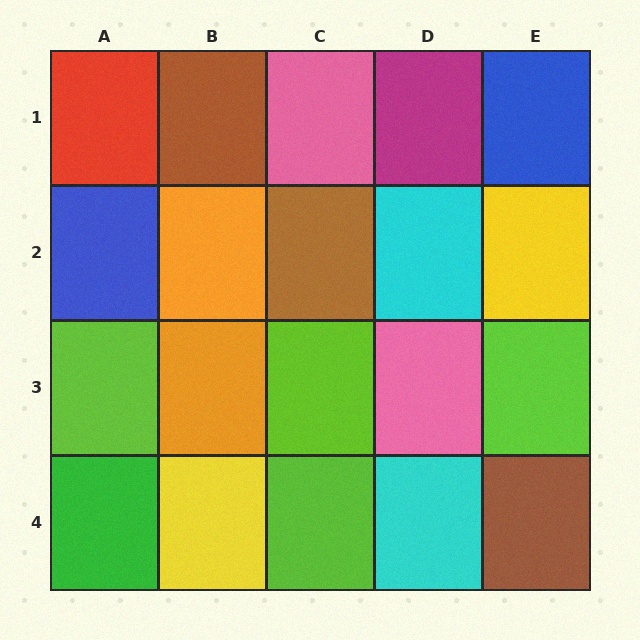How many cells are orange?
2 cells are orange.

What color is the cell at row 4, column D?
Cyan.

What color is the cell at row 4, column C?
Lime.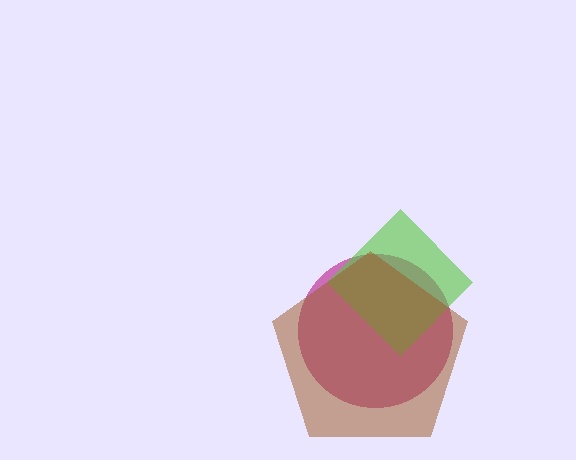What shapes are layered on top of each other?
The layered shapes are: a magenta circle, a lime diamond, a brown pentagon.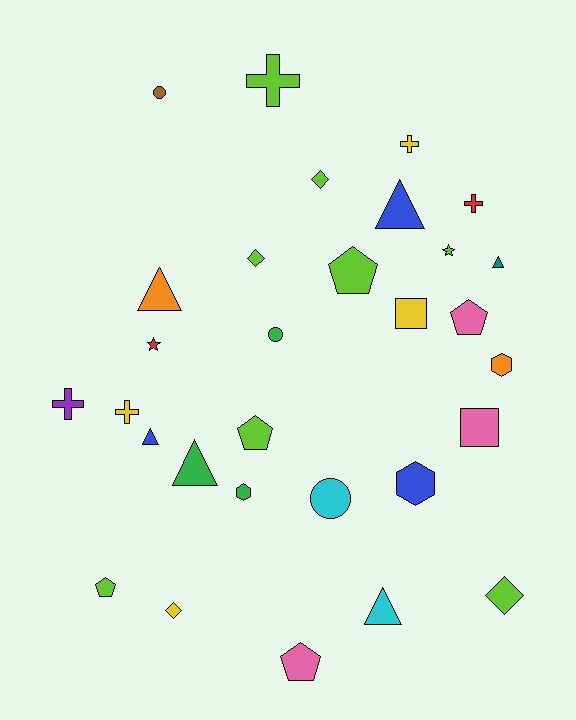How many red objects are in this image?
There are 2 red objects.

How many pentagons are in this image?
There are 5 pentagons.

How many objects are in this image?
There are 30 objects.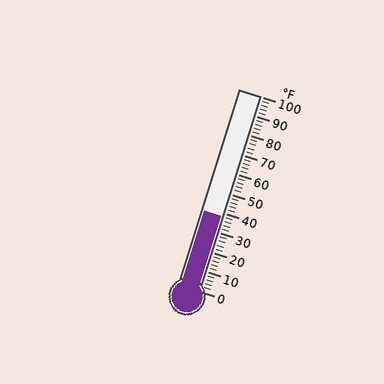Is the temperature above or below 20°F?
The temperature is above 20°F.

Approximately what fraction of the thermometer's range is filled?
The thermometer is filled to approximately 40% of its range.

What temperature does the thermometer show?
The thermometer shows approximately 38°F.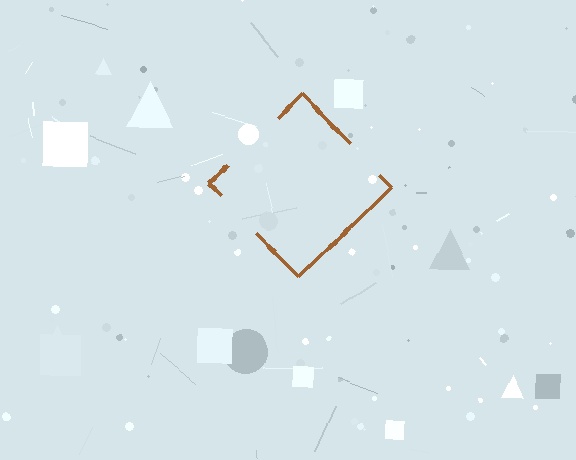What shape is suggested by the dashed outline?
The dashed outline suggests a diamond.